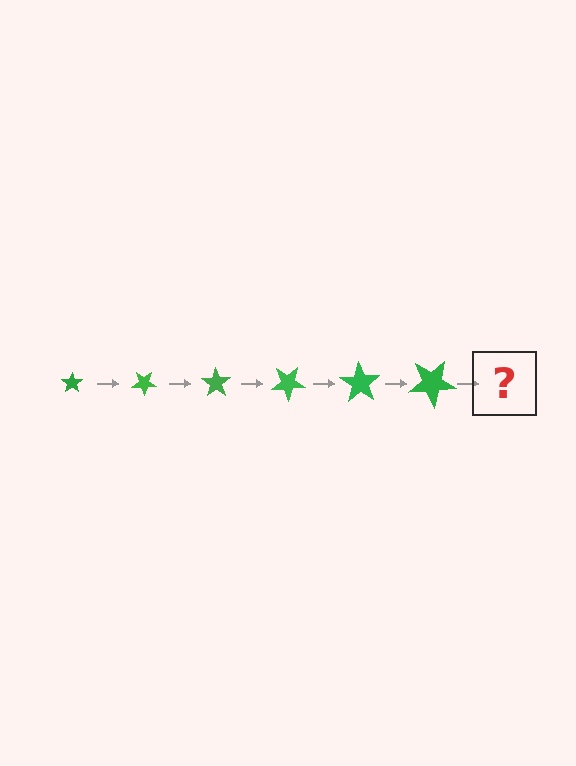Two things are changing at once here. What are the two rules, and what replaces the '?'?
The two rules are that the star grows larger each step and it rotates 35 degrees each step. The '?' should be a star, larger than the previous one and rotated 210 degrees from the start.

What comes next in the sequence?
The next element should be a star, larger than the previous one and rotated 210 degrees from the start.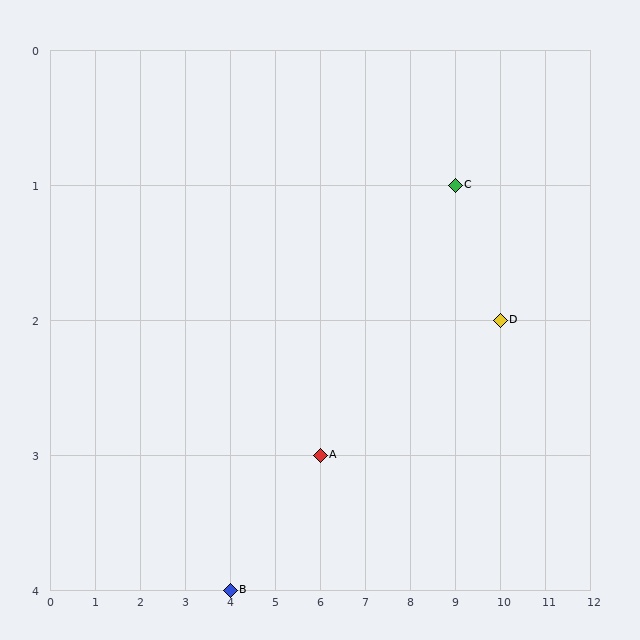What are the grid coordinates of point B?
Point B is at grid coordinates (4, 4).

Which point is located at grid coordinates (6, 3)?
Point A is at (6, 3).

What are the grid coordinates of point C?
Point C is at grid coordinates (9, 1).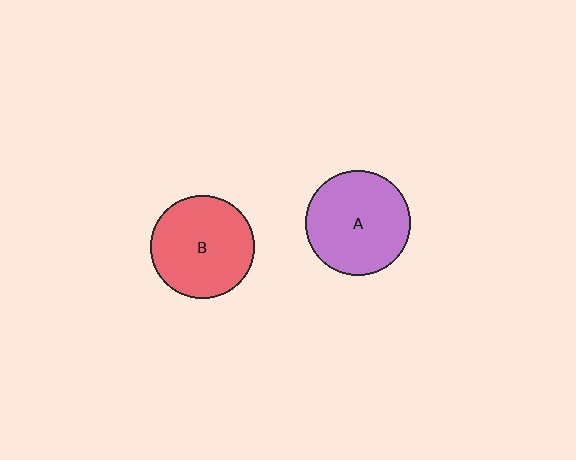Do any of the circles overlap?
No, none of the circles overlap.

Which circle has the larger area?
Circle A (purple).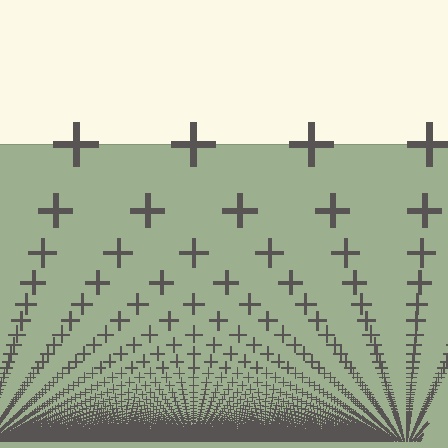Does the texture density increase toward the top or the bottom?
Density increases toward the bottom.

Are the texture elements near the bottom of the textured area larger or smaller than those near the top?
Smaller. The gradient is inverted — elements near the bottom are smaller and denser.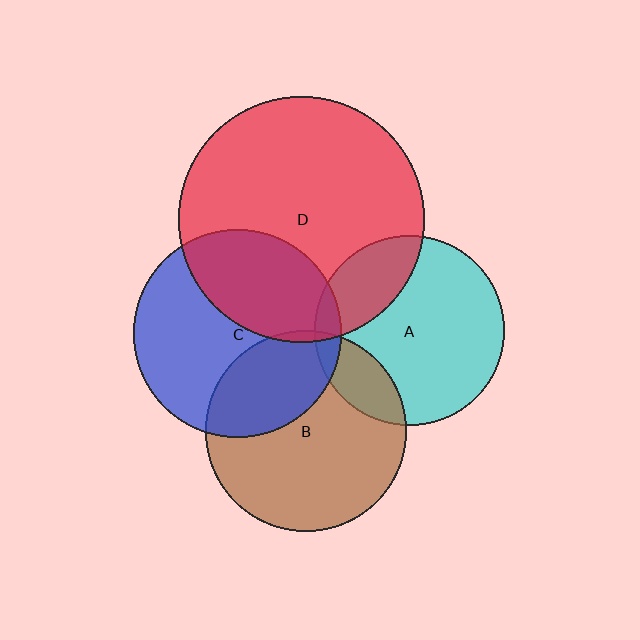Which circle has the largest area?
Circle D (red).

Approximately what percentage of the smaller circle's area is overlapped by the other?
Approximately 25%.